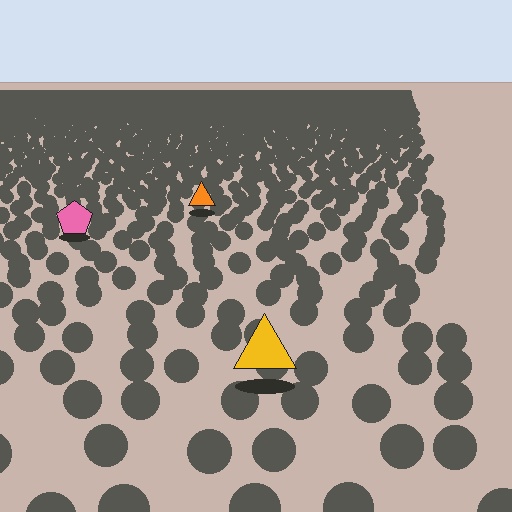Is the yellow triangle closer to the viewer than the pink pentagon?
Yes. The yellow triangle is closer — you can tell from the texture gradient: the ground texture is coarser near it.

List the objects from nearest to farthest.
From nearest to farthest: the yellow triangle, the pink pentagon, the orange triangle.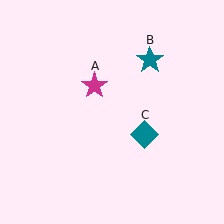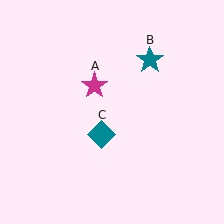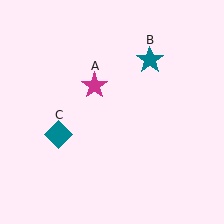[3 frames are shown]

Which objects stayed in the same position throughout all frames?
Magenta star (object A) and teal star (object B) remained stationary.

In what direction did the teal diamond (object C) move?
The teal diamond (object C) moved left.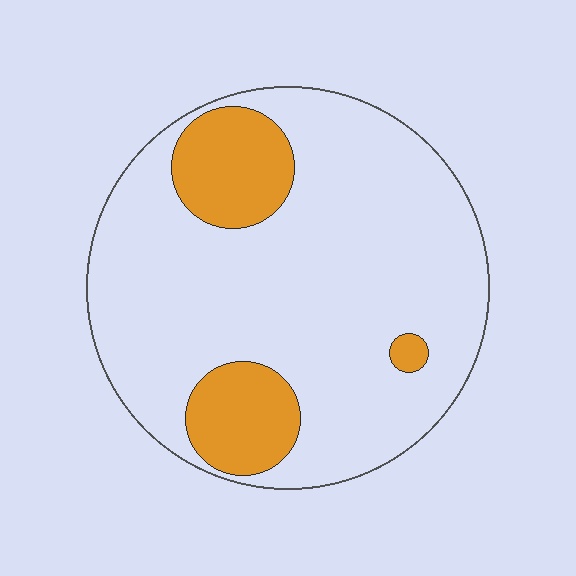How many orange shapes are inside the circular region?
3.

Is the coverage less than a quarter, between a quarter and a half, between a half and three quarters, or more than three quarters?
Less than a quarter.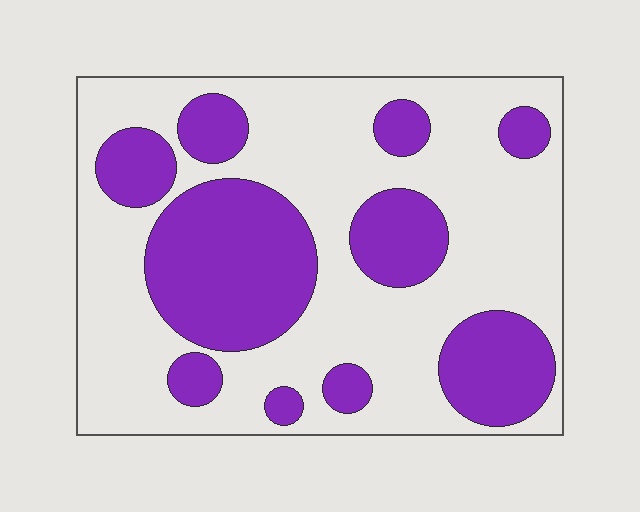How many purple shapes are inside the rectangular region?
10.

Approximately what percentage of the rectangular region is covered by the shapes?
Approximately 35%.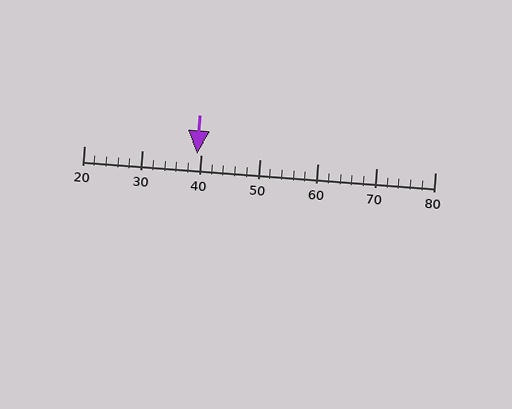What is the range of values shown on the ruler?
The ruler shows values from 20 to 80.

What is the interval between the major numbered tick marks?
The major tick marks are spaced 10 units apart.